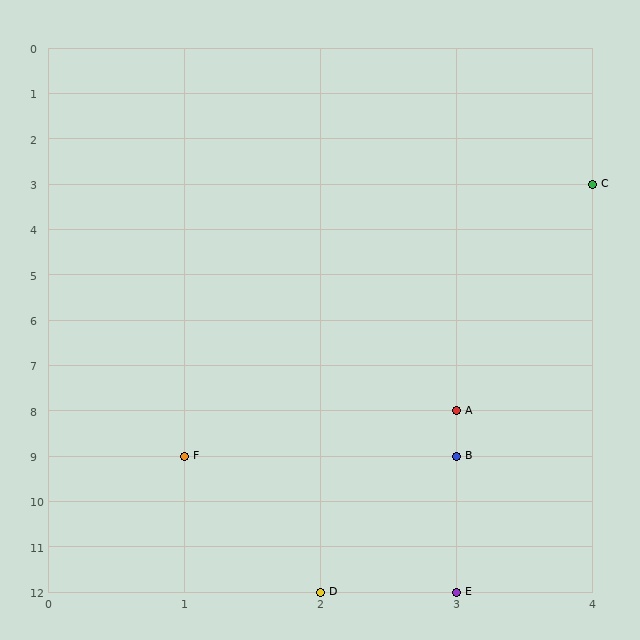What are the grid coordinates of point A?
Point A is at grid coordinates (3, 8).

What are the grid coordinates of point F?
Point F is at grid coordinates (1, 9).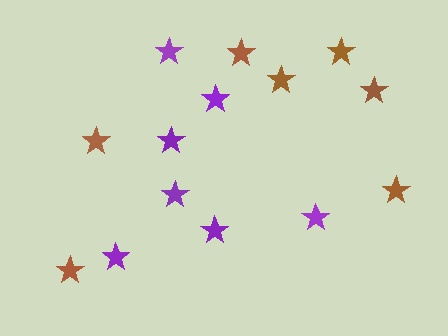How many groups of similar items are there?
There are 2 groups: one group of purple stars (7) and one group of brown stars (7).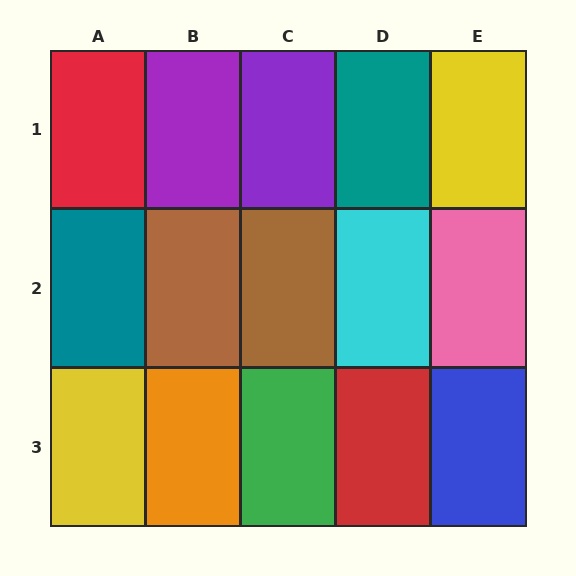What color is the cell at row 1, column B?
Purple.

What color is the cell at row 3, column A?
Yellow.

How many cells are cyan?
1 cell is cyan.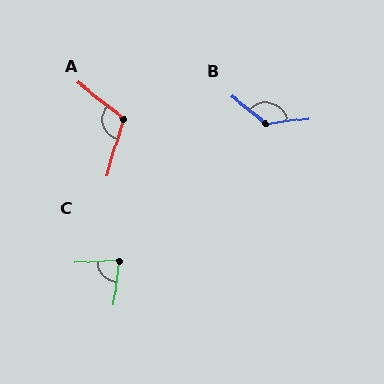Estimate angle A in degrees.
Approximately 112 degrees.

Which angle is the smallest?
C, at approximately 80 degrees.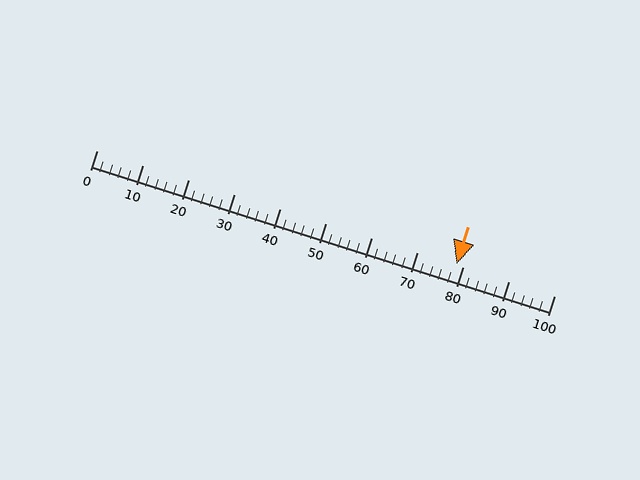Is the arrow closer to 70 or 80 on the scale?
The arrow is closer to 80.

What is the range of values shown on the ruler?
The ruler shows values from 0 to 100.